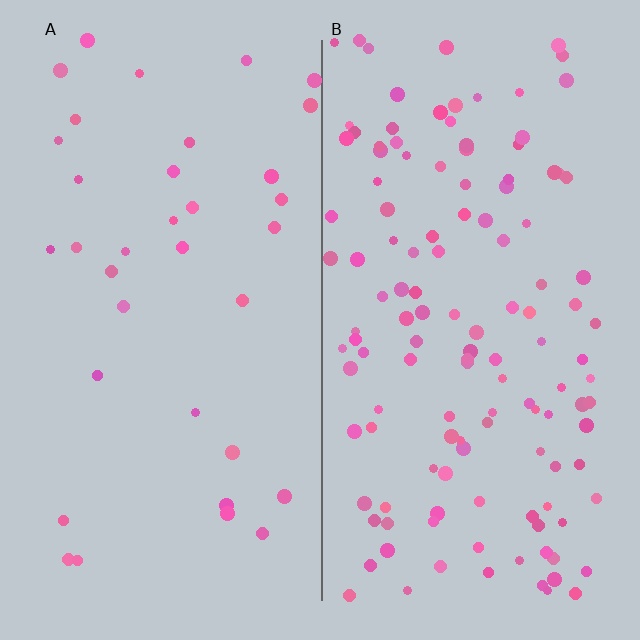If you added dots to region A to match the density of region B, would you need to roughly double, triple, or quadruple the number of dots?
Approximately quadruple.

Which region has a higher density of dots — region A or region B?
B (the right).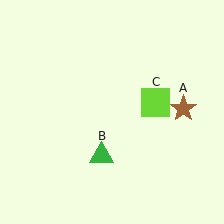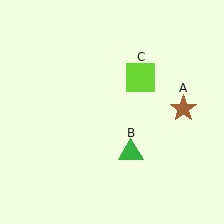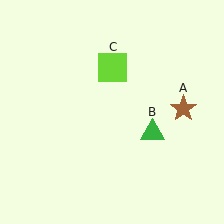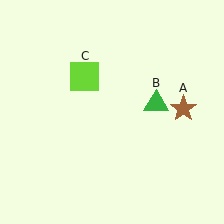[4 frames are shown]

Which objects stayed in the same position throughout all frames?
Brown star (object A) remained stationary.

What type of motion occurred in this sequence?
The green triangle (object B), lime square (object C) rotated counterclockwise around the center of the scene.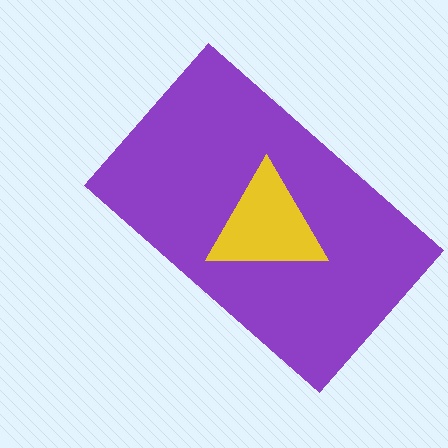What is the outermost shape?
The purple rectangle.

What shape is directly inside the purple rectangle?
The yellow triangle.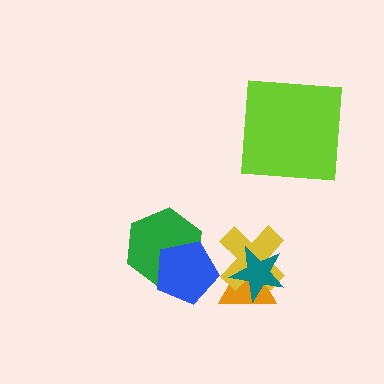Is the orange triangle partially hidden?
Yes, it is partially covered by another shape.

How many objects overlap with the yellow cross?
2 objects overlap with the yellow cross.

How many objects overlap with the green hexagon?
1 object overlaps with the green hexagon.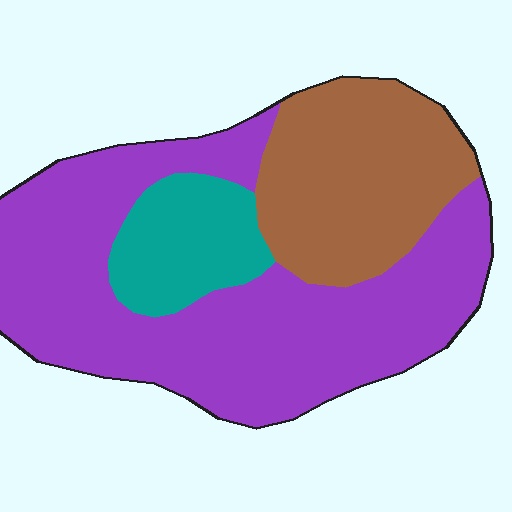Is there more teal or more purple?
Purple.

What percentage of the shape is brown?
Brown takes up between a quarter and a half of the shape.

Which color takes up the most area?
Purple, at roughly 60%.